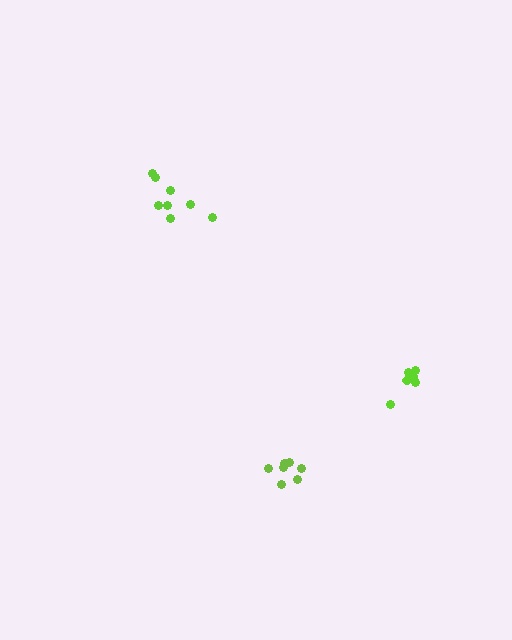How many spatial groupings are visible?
There are 3 spatial groupings.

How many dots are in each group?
Group 1: 7 dots, Group 2: 7 dots, Group 3: 8 dots (22 total).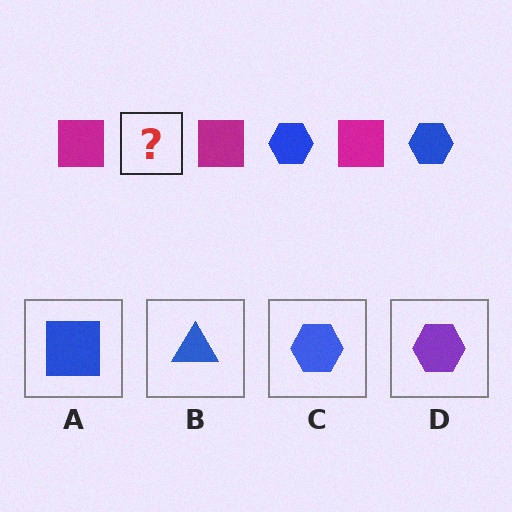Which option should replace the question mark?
Option C.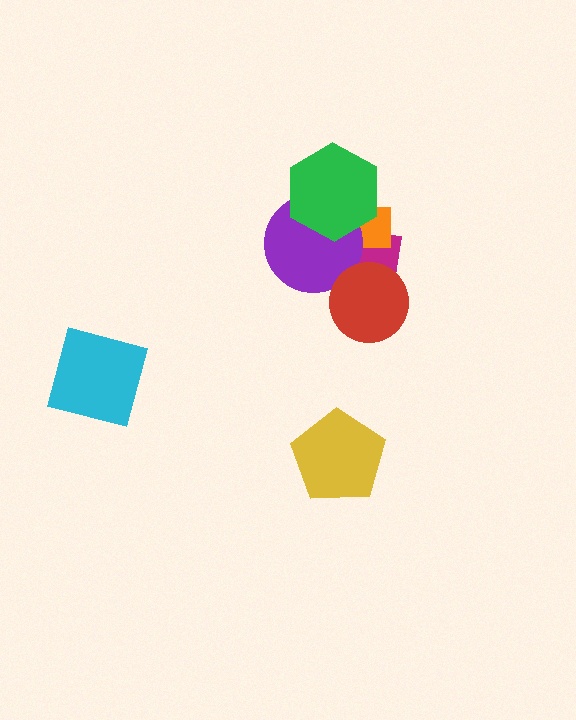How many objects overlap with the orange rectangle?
3 objects overlap with the orange rectangle.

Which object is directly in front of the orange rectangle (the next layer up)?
The purple circle is directly in front of the orange rectangle.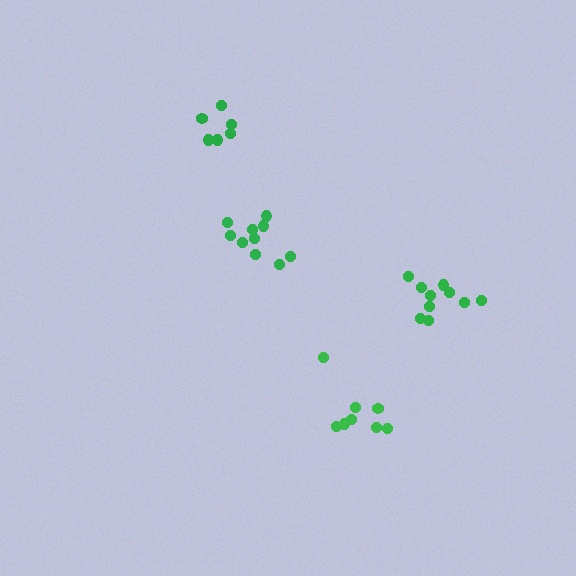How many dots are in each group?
Group 1: 6 dots, Group 2: 8 dots, Group 3: 10 dots, Group 4: 10 dots (34 total).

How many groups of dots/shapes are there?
There are 4 groups.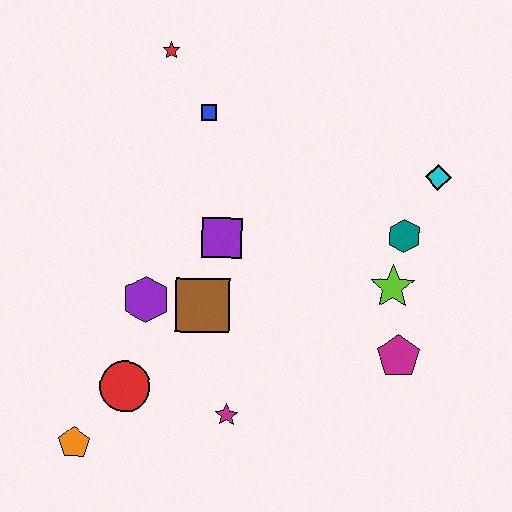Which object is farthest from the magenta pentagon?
The red star is farthest from the magenta pentagon.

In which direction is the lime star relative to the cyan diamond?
The lime star is below the cyan diamond.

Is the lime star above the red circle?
Yes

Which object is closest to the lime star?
The teal hexagon is closest to the lime star.